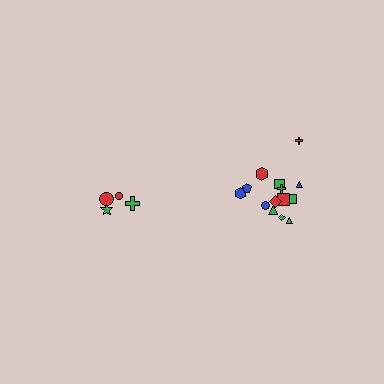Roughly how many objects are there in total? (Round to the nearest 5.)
Roughly 20 objects in total.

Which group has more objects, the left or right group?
The right group.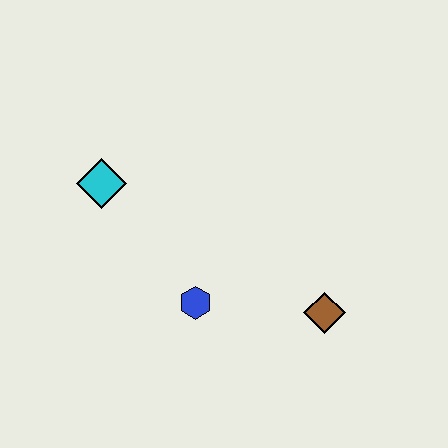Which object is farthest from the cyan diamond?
The brown diamond is farthest from the cyan diamond.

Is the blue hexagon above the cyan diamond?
No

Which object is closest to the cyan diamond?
The blue hexagon is closest to the cyan diamond.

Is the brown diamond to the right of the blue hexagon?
Yes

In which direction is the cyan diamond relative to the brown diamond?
The cyan diamond is to the left of the brown diamond.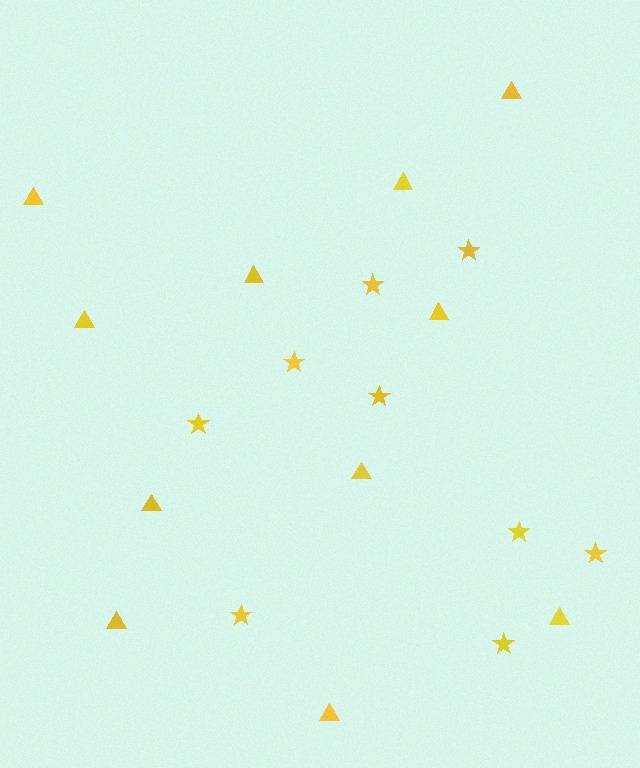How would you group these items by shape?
There are 2 groups: one group of stars (9) and one group of triangles (11).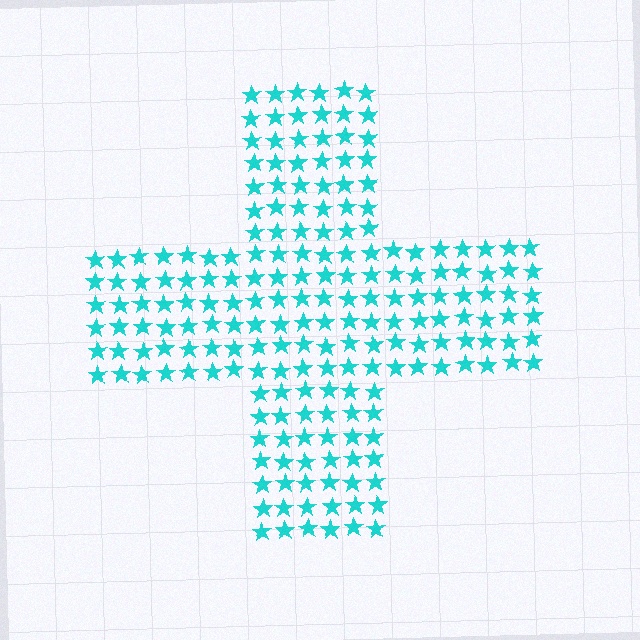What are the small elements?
The small elements are stars.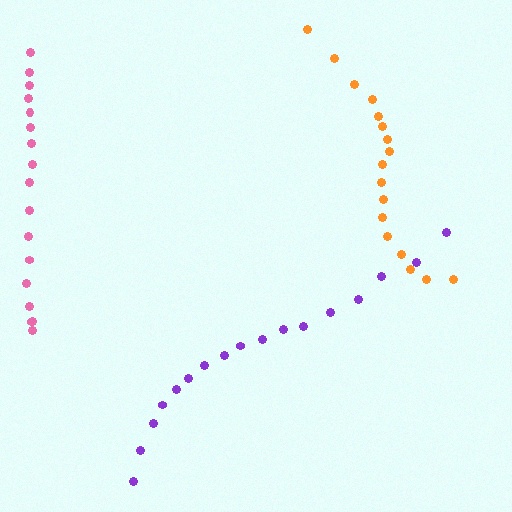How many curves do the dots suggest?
There are 3 distinct paths.